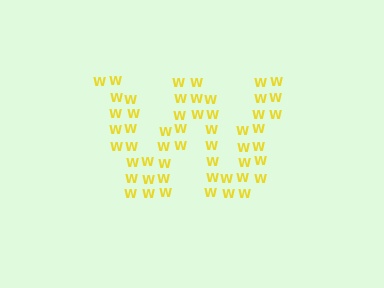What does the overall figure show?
The overall figure shows the letter W.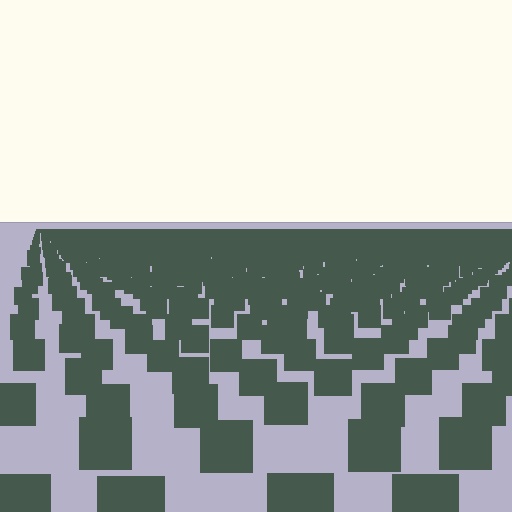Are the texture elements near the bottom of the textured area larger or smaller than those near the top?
Larger. Near the bottom, elements are closer to the viewer and appear at a bigger on-screen size.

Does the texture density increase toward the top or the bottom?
Density increases toward the top.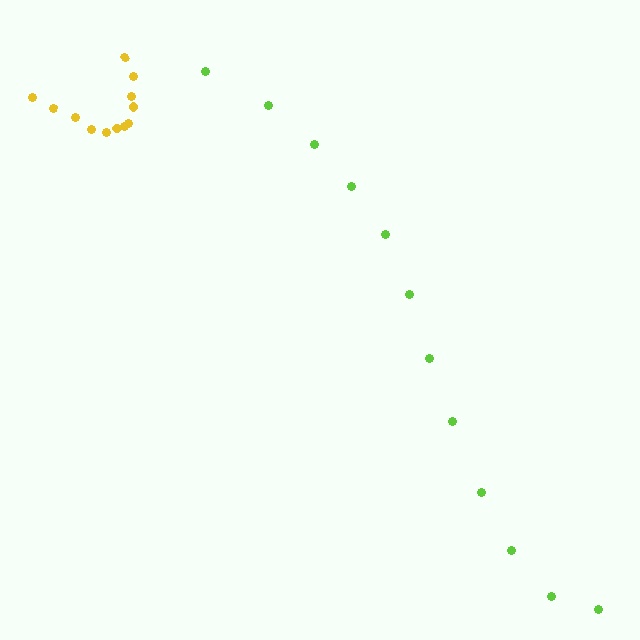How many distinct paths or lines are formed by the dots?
There are 2 distinct paths.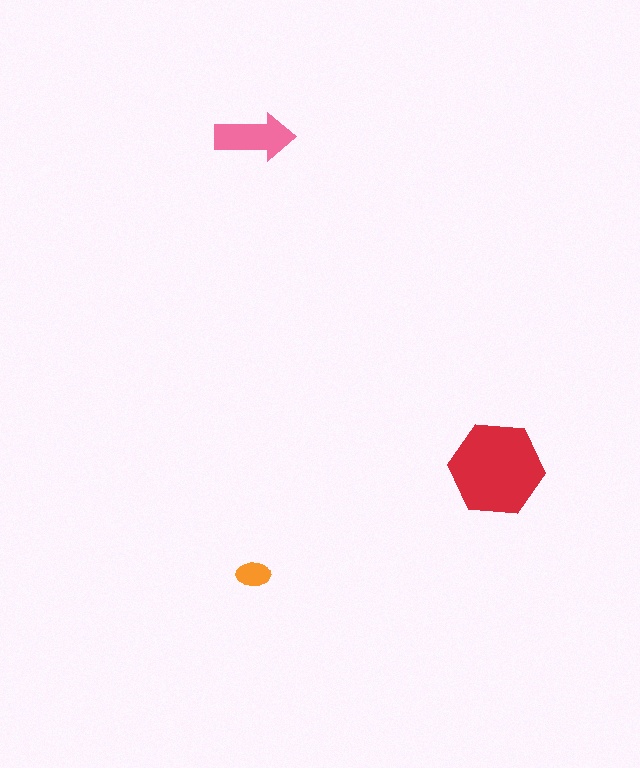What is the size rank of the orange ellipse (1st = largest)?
3rd.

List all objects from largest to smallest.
The red hexagon, the pink arrow, the orange ellipse.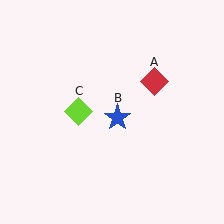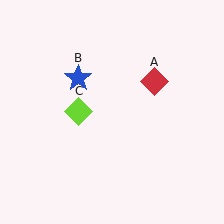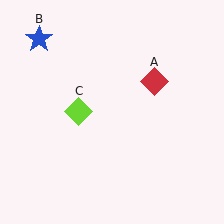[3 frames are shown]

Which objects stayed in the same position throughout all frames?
Red diamond (object A) and lime diamond (object C) remained stationary.